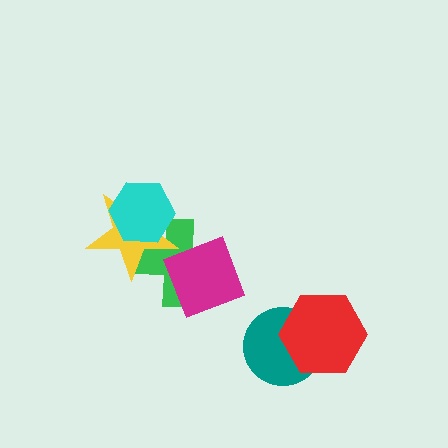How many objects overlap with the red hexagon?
1 object overlaps with the red hexagon.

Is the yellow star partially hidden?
Yes, it is partially covered by another shape.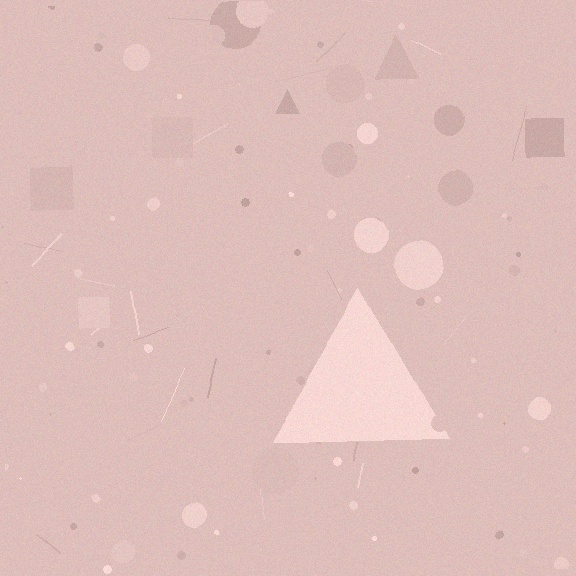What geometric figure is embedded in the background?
A triangle is embedded in the background.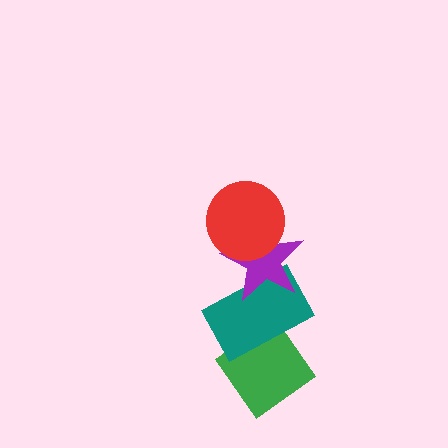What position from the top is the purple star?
The purple star is 2nd from the top.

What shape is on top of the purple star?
The red circle is on top of the purple star.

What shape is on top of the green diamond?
The teal rectangle is on top of the green diamond.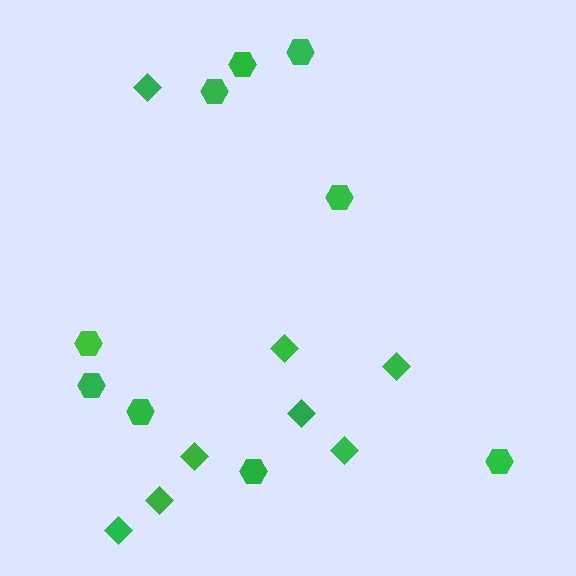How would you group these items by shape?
There are 2 groups: one group of diamonds (8) and one group of hexagons (9).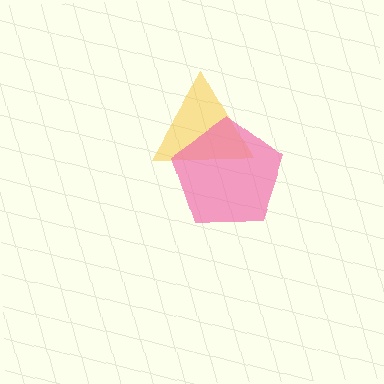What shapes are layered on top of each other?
The layered shapes are: a yellow triangle, a pink pentagon.